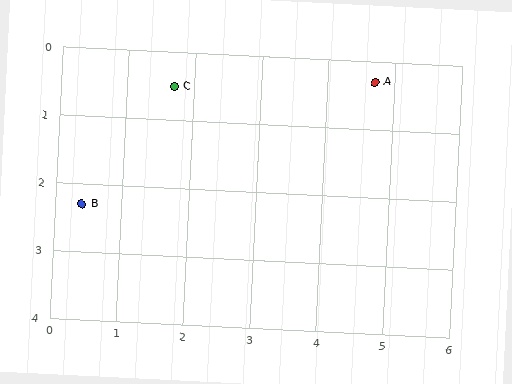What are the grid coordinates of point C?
Point C is at approximately (1.7, 0.5).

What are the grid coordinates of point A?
Point A is at approximately (4.7, 0.3).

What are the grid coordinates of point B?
Point B is at approximately (0.4, 2.3).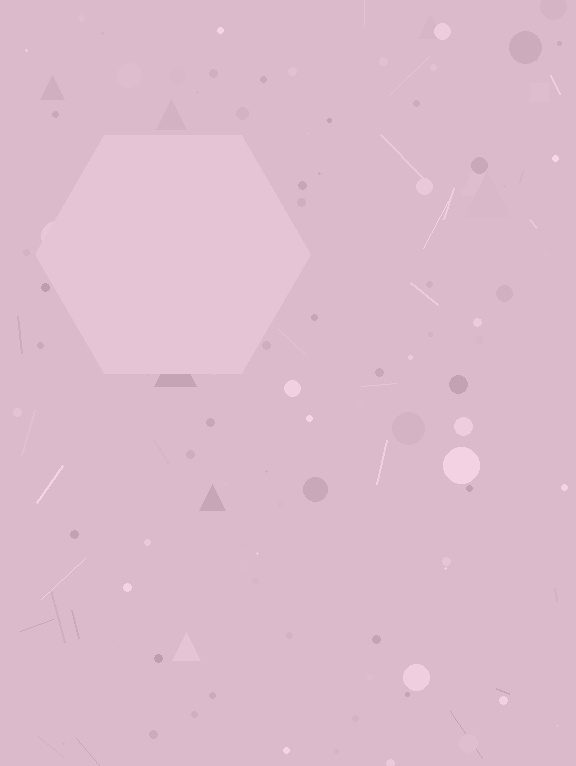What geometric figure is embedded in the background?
A hexagon is embedded in the background.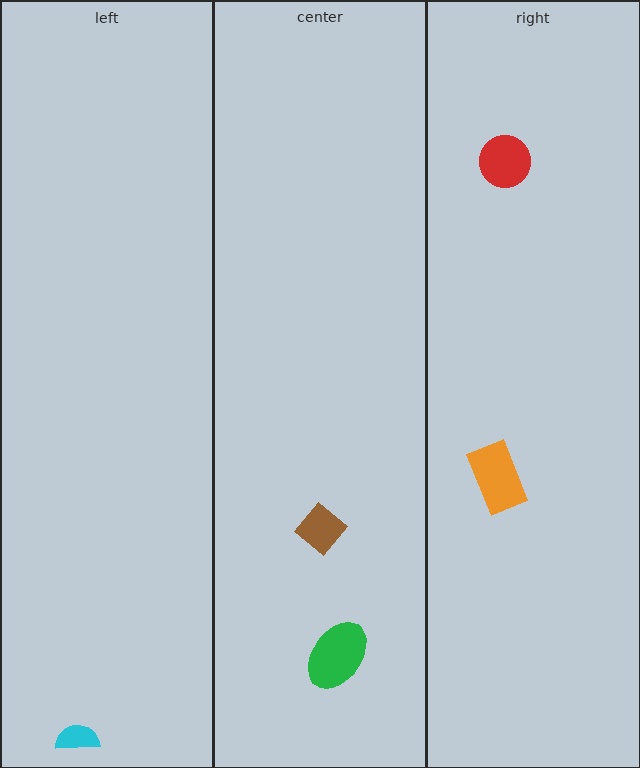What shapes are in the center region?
The green ellipse, the brown diamond.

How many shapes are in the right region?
2.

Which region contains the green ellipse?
The center region.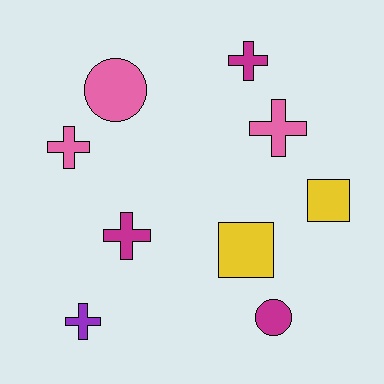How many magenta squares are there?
There are no magenta squares.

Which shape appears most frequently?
Cross, with 5 objects.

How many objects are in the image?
There are 9 objects.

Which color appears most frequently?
Pink, with 3 objects.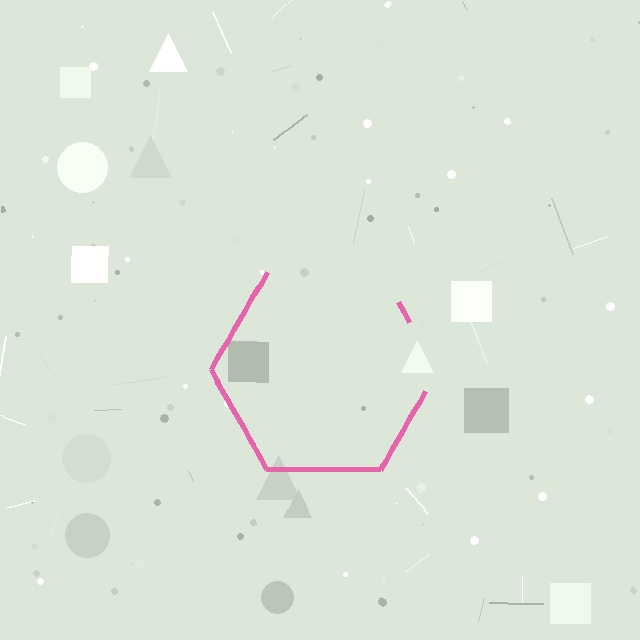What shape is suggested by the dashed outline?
The dashed outline suggests a hexagon.